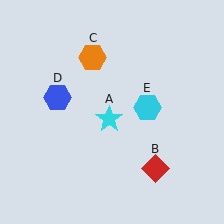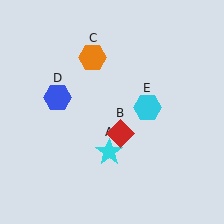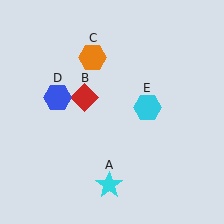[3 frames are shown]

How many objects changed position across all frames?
2 objects changed position: cyan star (object A), red diamond (object B).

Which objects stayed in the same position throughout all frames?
Orange hexagon (object C) and blue hexagon (object D) and cyan hexagon (object E) remained stationary.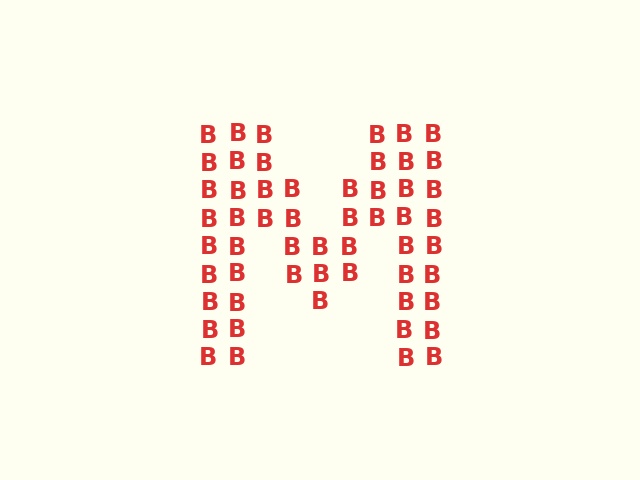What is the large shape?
The large shape is the letter M.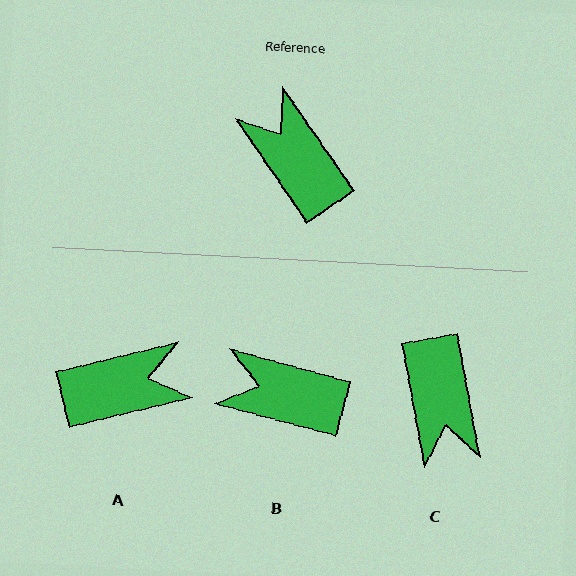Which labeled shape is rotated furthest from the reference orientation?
C, about 156 degrees away.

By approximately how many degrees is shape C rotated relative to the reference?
Approximately 156 degrees counter-clockwise.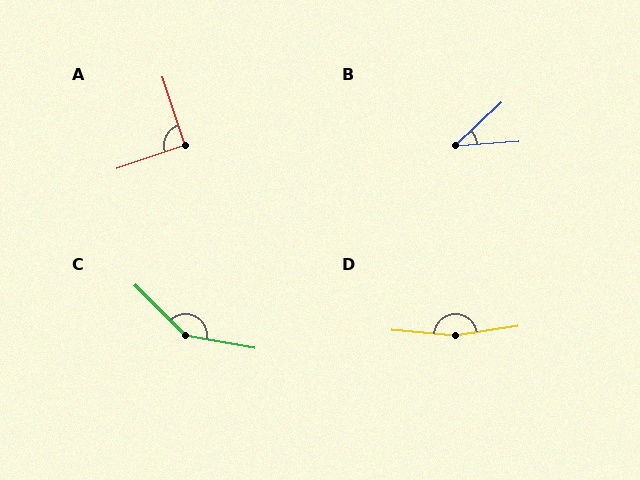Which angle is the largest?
D, at approximately 167 degrees.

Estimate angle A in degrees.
Approximately 91 degrees.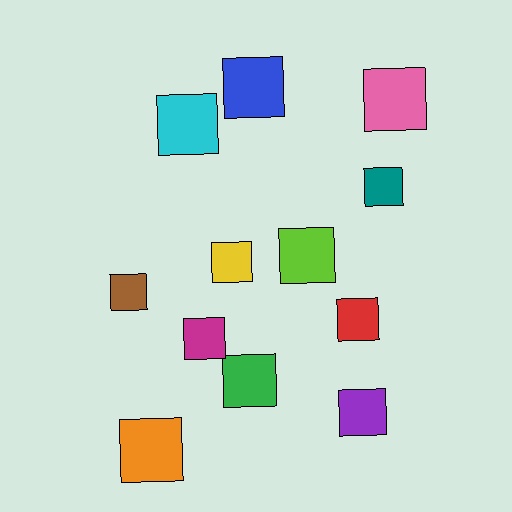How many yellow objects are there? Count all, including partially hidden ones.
There is 1 yellow object.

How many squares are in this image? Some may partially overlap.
There are 12 squares.